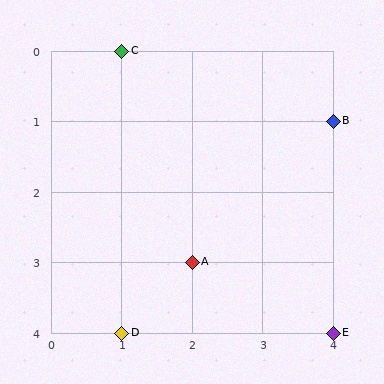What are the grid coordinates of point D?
Point D is at grid coordinates (1, 4).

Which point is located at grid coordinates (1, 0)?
Point C is at (1, 0).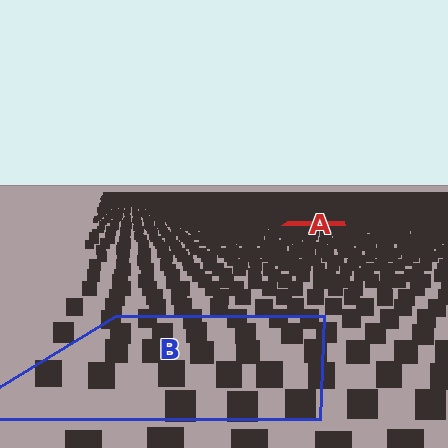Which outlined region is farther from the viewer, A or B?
Region A is farther from the viewer — the texture elements inside it appear smaller and more densely packed.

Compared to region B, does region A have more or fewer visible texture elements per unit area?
Region A has more texture elements per unit area — they are packed more densely because it is farther away.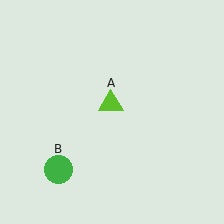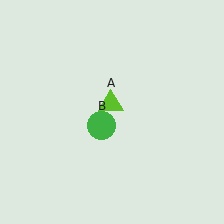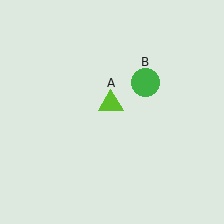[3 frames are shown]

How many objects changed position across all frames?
1 object changed position: green circle (object B).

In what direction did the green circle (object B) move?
The green circle (object B) moved up and to the right.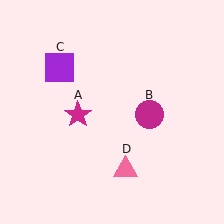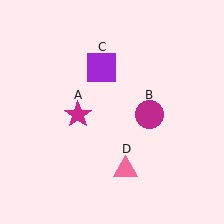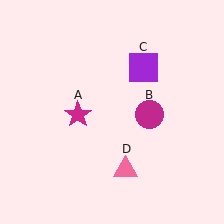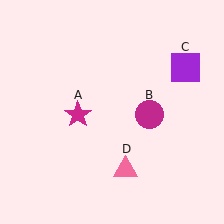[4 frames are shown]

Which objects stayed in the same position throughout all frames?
Magenta star (object A) and magenta circle (object B) and pink triangle (object D) remained stationary.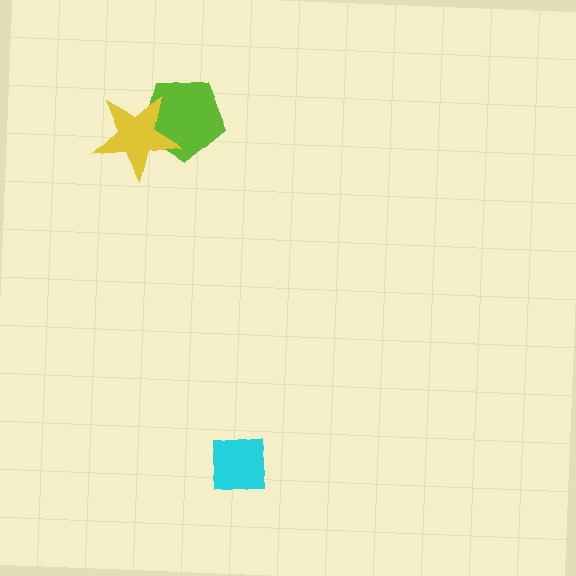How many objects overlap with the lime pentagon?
1 object overlaps with the lime pentagon.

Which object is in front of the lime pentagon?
The yellow star is in front of the lime pentagon.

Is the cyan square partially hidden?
No, no other shape covers it.